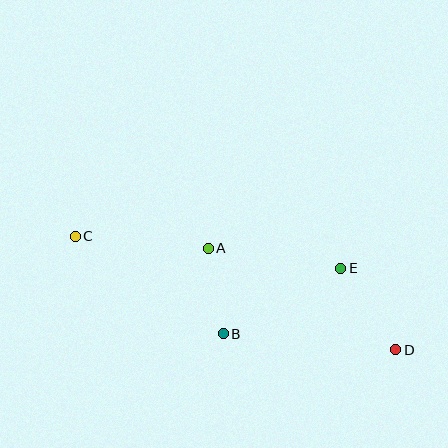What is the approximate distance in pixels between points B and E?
The distance between B and E is approximately 134 pixels.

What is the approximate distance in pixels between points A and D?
The distance between A and D is approximately 213 pixels.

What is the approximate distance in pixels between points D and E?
The distance between D and E is approximately 99 pixels.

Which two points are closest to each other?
Points A and B are closest to each other.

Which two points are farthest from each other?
Points C and D are farthest from each other.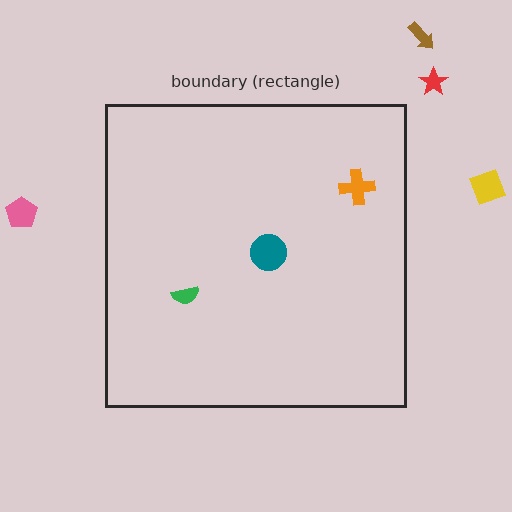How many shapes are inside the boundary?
3 inside, 4 outside.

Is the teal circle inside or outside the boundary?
Inside.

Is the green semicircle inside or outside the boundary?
Inside.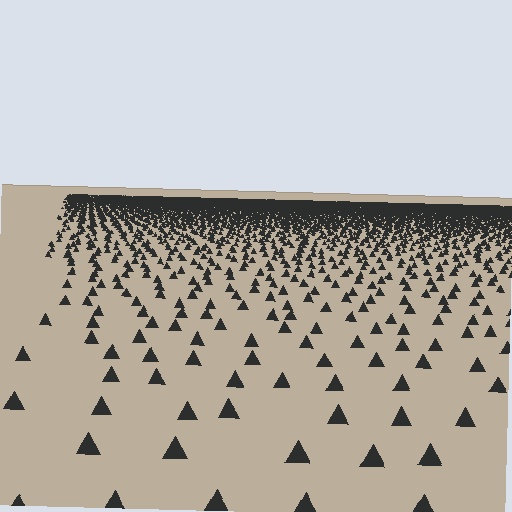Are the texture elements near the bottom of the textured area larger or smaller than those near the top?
Larger. Near the bottom, elements are closer to the viewer and appear at a bigger on-screen size.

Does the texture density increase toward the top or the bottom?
Density increases toward the top.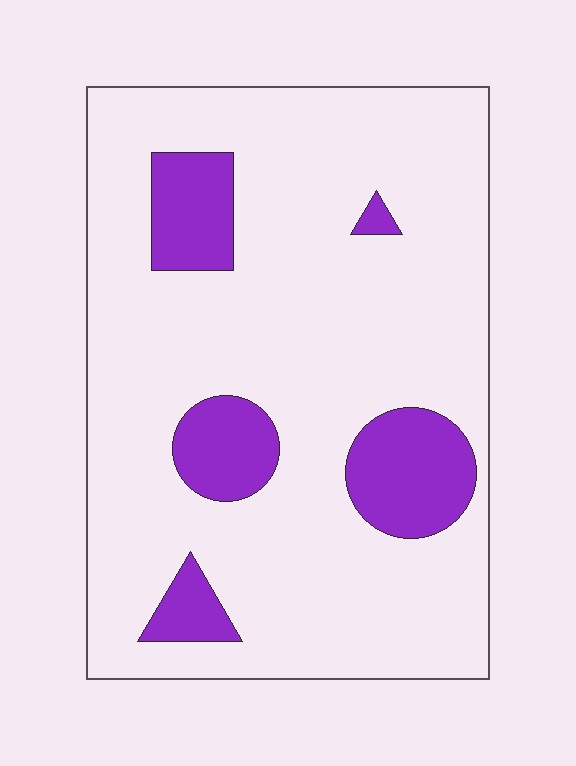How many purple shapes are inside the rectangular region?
5.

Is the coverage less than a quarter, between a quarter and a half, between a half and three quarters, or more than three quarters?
Less than a quarter.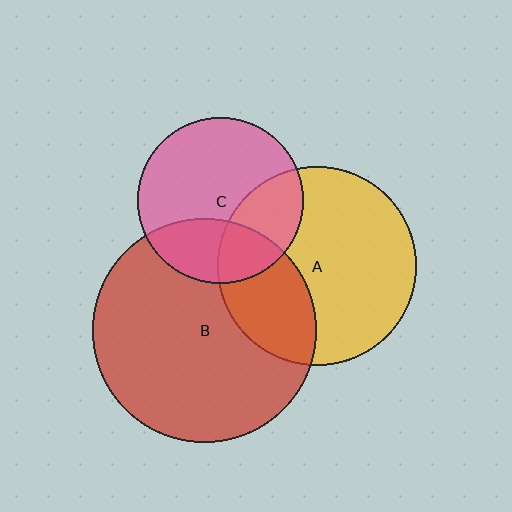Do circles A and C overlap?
Yes.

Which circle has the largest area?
Circle B (red).